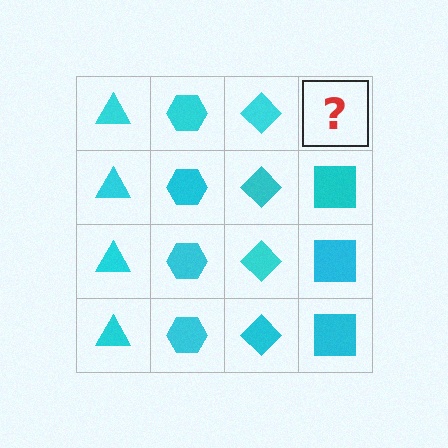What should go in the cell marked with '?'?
The missing cell should contain a cyan square.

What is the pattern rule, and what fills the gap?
The rule is that each column has a consistent shape. The gap should be filled with a cyan square.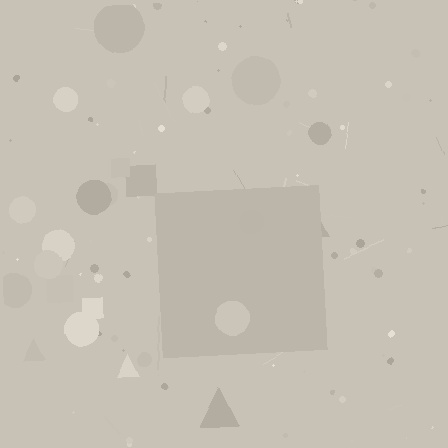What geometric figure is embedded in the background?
A square is embedded in the background.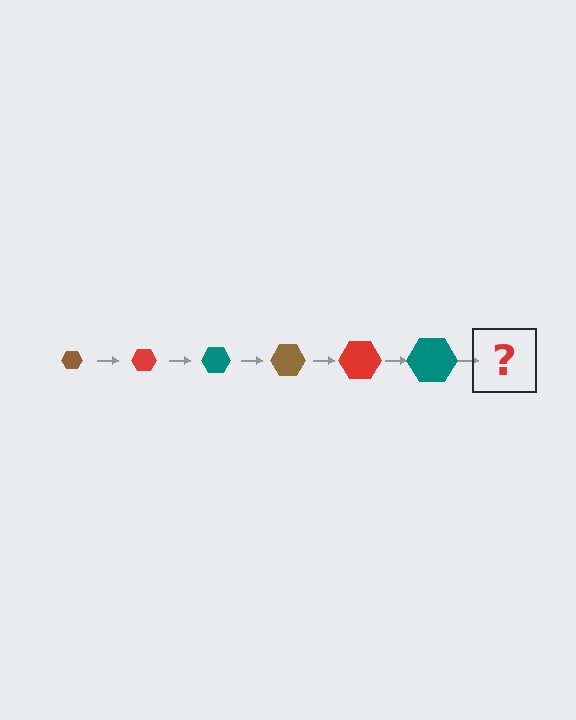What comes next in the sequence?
The next element should be a brown hexagon, larger than the previous one.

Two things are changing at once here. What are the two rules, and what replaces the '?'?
The two rules are that the hexagon grows larger each step and the color cycles through brown, red, and teal. The '?' should be a brown hexagon, larger than the previous one.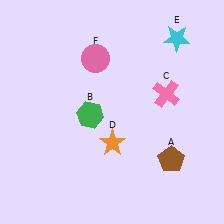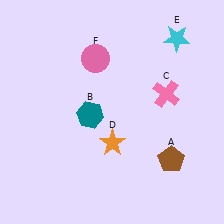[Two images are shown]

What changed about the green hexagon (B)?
In Image 1, B is green. In Image 2, it changed to teal.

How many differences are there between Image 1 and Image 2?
There is 1 difference between the two images.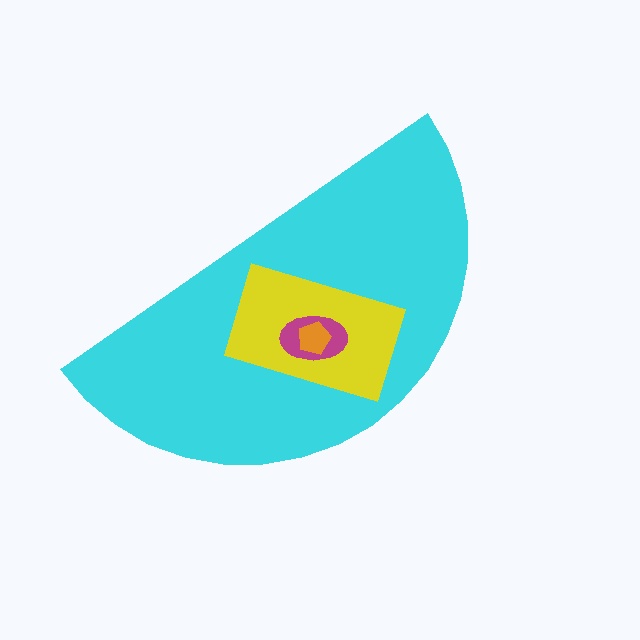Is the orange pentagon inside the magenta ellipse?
Yes.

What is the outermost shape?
The cyan semicircle.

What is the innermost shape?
The orange pentagon.